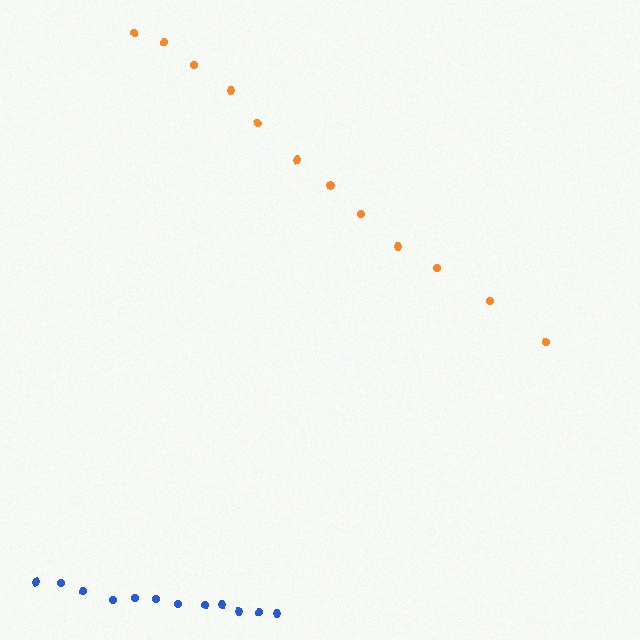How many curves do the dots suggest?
There are 2 distinct paths.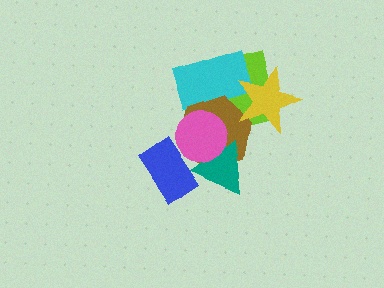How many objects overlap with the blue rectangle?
3 objects overlap with the blue rectangle.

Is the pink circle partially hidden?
No, no other shape covers it.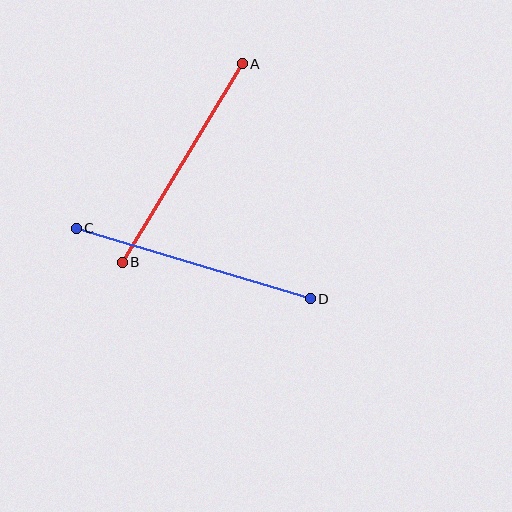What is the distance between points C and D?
The distance is approximately 245 pixels.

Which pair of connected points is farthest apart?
Points C and D are farthest apart.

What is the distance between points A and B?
The distance is approximately 232 pixels.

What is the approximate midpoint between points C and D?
The midpoint is at approximately (193, 263) pixels.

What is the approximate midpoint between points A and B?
The midpoint is at approximately (182, 163) pixels.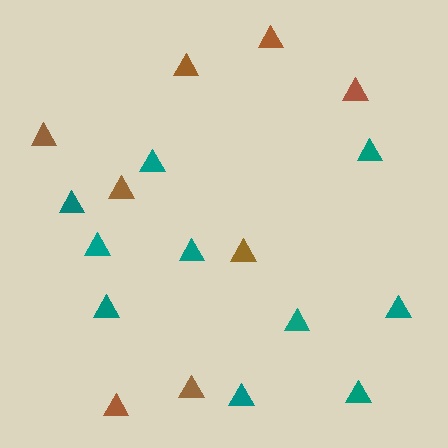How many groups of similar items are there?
There are 2 groups: one group of teal triangles (10) and one group of brown triangles (8).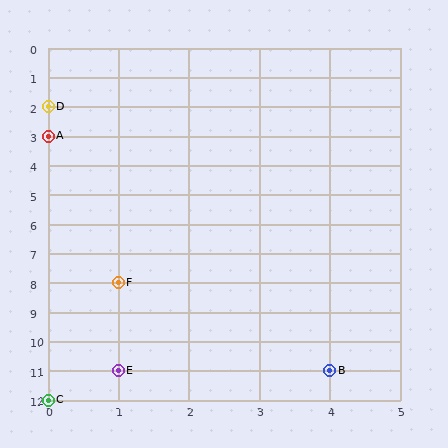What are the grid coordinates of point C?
Point C is at grid coordinates (0, 12).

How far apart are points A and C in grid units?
Points A and C are 9 rows apart.